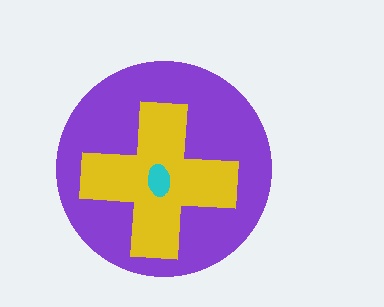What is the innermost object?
The cyan ellipse.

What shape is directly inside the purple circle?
The yellow cross.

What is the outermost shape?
The purple circle.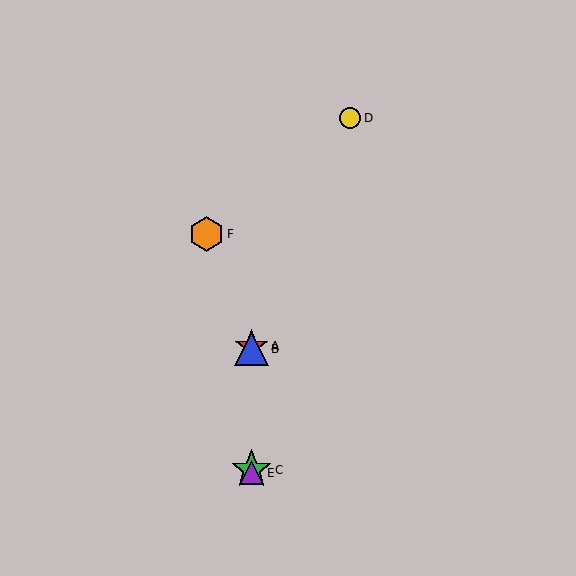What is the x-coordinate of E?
Object E is at x≈252.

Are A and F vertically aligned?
No, A is at x≈252 and F is at x≈207.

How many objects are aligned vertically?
4 objects (A, B, C, E) are aligned vertically.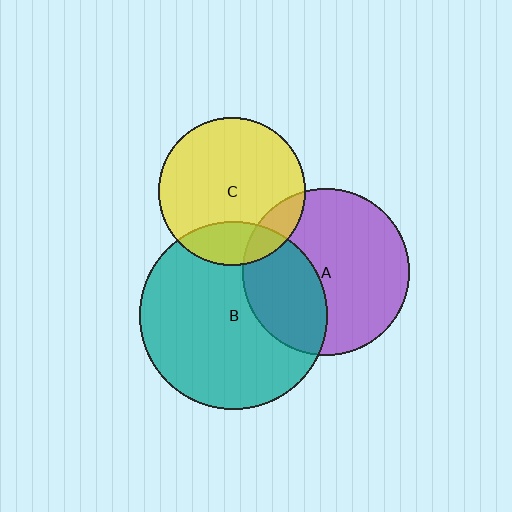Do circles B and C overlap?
Yes.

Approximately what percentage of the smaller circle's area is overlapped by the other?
Approximately 20%.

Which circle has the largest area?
Circle B (teal).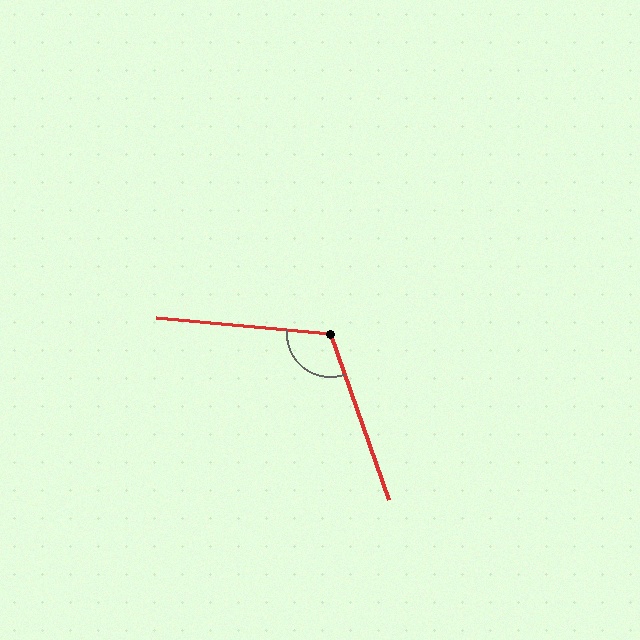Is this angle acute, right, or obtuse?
It is obtuse.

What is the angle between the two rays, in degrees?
Approximately 114 degrees.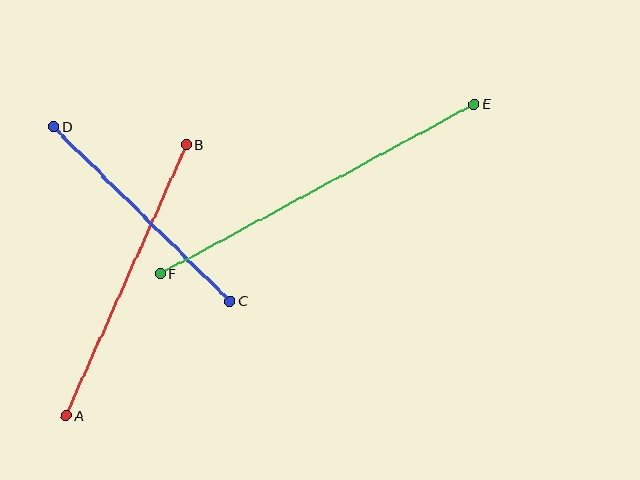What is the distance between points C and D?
The distance is approximately 248 pixels.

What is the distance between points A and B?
The distance is approximately 297 pixels.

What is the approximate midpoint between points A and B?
The midpoint is at approximately (126, 280) pixels.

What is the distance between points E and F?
The distance is approximately 357 pixels.